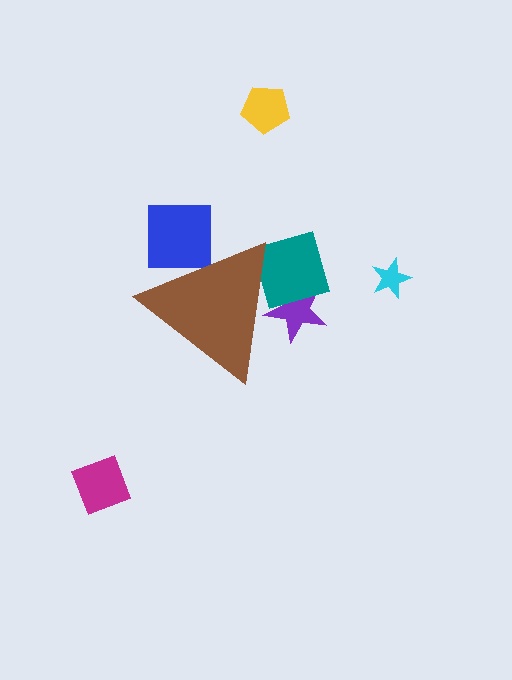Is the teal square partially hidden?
Yes, the teal square is partially hidden behind the brown triangle.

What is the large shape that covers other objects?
A brown triangle.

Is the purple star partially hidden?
Yes, the purple star is partially hidden behind the brown triangle.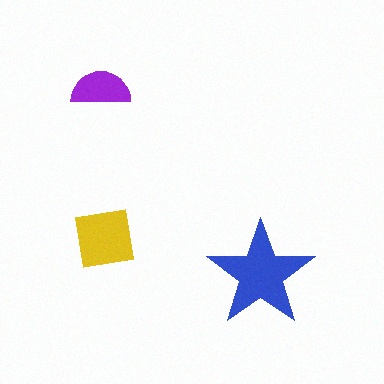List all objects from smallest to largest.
The purple semicircle, the yellow square, the blue star.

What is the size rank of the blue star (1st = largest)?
1st.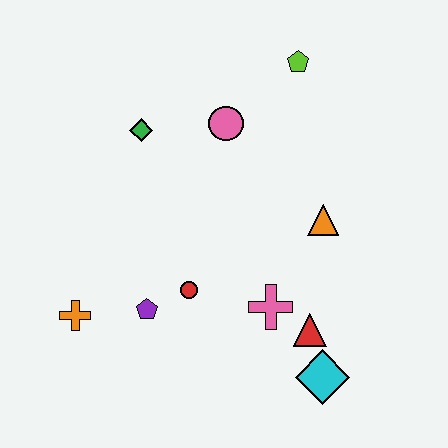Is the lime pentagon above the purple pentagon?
Yes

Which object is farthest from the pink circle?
The cyan diamond is farthest from the pink circle.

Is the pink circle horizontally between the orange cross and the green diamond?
No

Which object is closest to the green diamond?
The pink circle is closest to the green diamond.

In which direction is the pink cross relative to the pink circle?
The pink cross is below the pink circle.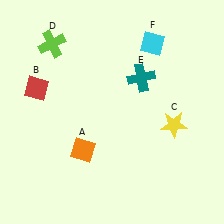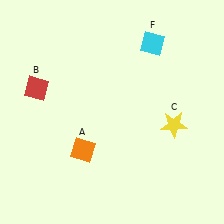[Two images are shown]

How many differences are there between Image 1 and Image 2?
There are 2 differences between the two images.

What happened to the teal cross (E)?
The teal cross (E) was removed in Image 2. It was in the top-right area of Image 1.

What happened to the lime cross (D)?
The lime cross (D) was removed in Image 2. It was in the top-left area of Image 1.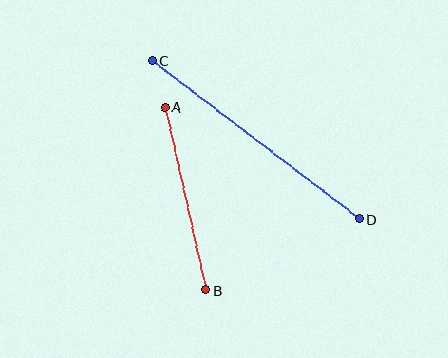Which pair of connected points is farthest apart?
Points C and D are farthest apart.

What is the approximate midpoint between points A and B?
The midpoint is at approximately (185, 198) pixels.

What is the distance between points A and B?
The distance is approximately 187 pixels.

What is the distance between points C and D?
The distance is approximately 261 pixels.